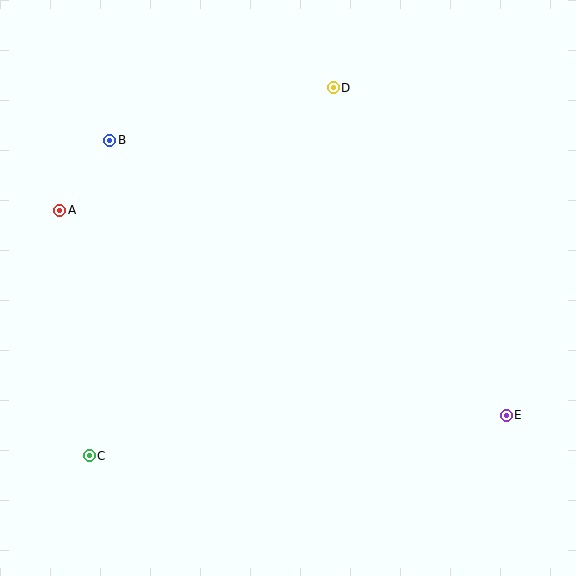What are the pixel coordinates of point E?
Point E is at (506, 415).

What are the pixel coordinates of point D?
Point D is at (333, 88).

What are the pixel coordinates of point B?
Point B is at (110, 140).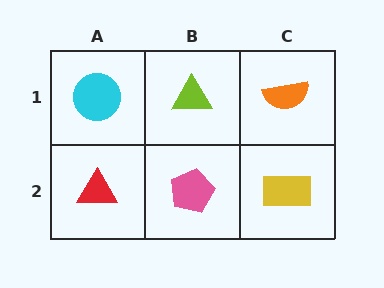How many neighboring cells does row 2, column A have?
2.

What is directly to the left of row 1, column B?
A cyan circle.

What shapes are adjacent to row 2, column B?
A lime triangle (row 1, column B), a red triangle (row 2, column A), a yellow rectangle (row 2, column C).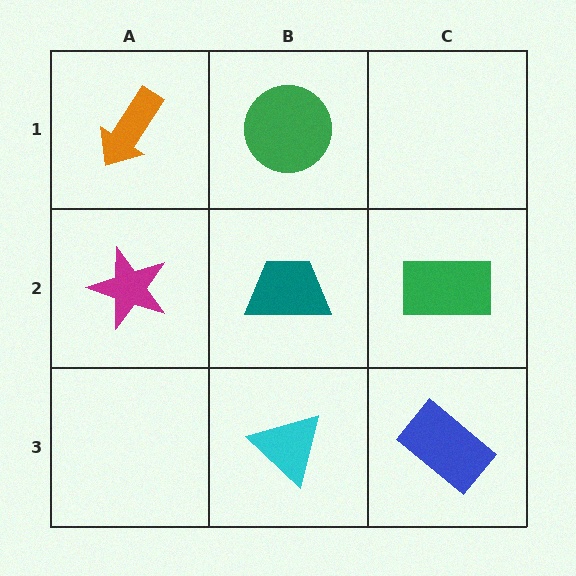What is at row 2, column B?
A teal trapezoid.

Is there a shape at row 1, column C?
No, that cell is empty.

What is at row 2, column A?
A magenta star.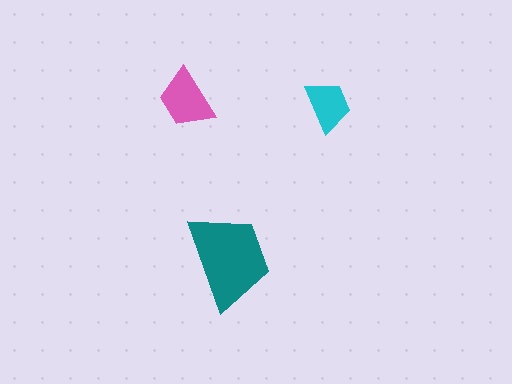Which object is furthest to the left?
The pink trapezoid is leftmost.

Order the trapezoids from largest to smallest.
the teal one, the pink one, the cyan one.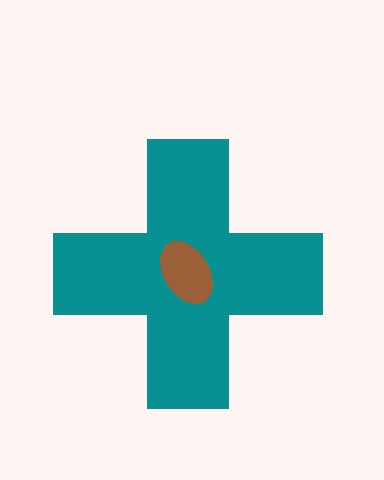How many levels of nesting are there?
2.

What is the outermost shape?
The teal cross.